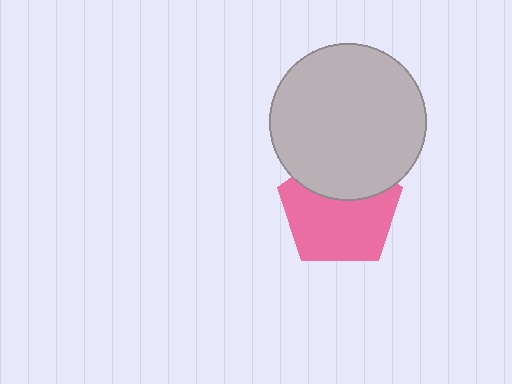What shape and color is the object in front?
The object in front is a light gray circle.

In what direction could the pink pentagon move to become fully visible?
The pink pentagon could move down. That would shift it out from behind the light gray circle entirely.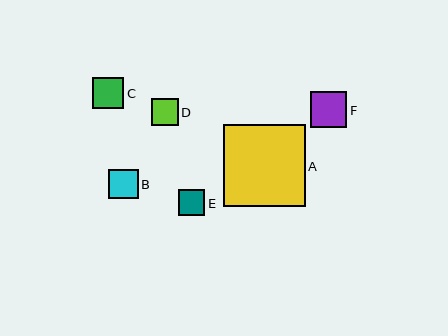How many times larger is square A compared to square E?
Square A is approximately 3.1 times the size of square E.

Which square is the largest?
Square A is the largest with a size of approximately 82 pixels.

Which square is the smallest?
Square E is the smallest with a size of approximately 26 pixels.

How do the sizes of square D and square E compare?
Square D and square E are approximately the same size.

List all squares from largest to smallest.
From largest to smallest: A, F, C, B, D, E.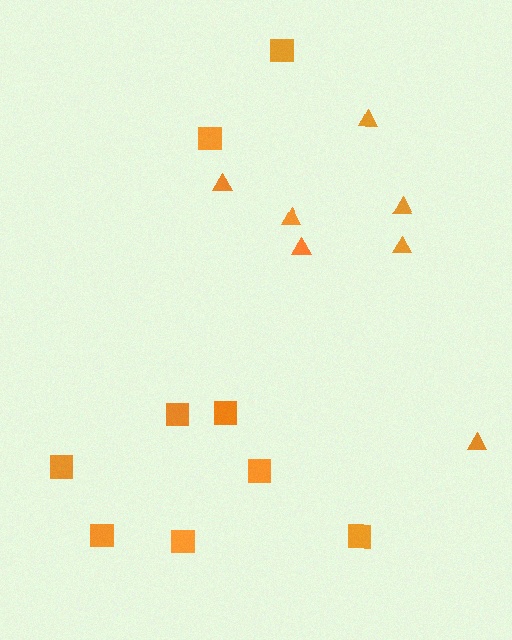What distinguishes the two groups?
There are 2 groups: one group of squares (9) and one group of triangles (7).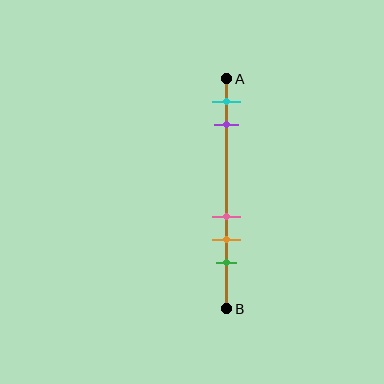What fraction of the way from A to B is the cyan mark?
The cyan mark is approximately 10% (0.1) of the way from A to B.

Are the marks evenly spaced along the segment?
No, the marks are not evenly spaced.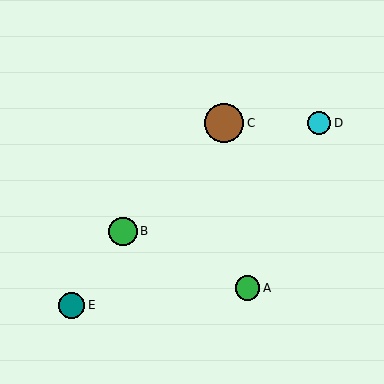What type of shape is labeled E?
Shape E is a teal circle.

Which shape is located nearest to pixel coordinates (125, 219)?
The green circle (labeled B) at (123, 231) is nearest to that location.